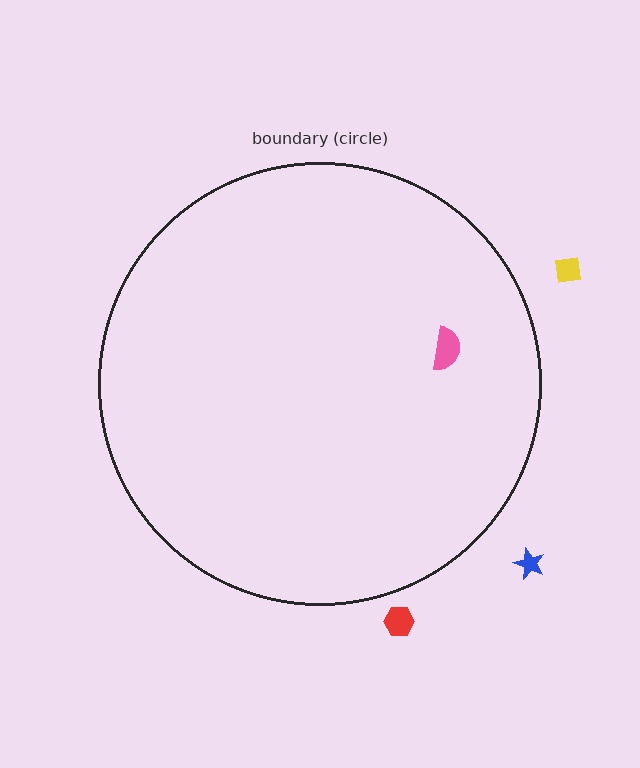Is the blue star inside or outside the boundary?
Outside.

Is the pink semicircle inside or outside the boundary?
Inside.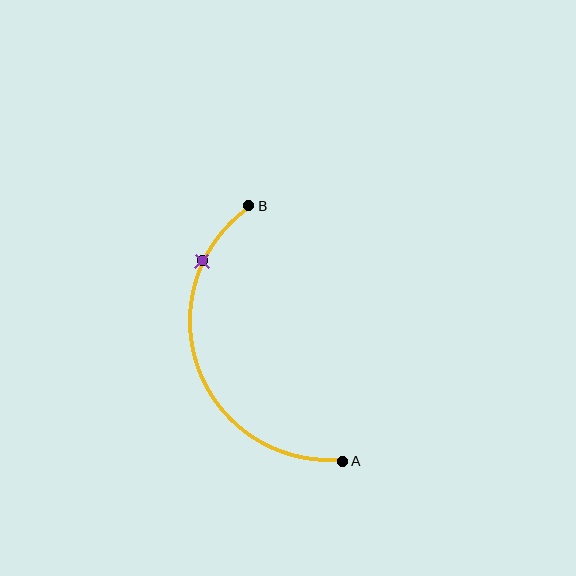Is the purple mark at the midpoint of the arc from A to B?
No. The purple mark lies on the arc but is closer to endpoint B. The arc midpoint would be at the point on the curve equidistant along the arc from both A and B.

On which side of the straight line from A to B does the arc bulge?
The arc bulges to the left of the straight line connecting A and B.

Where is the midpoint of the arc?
The arc midpoint is the point on the curve farthest from the straight line joining A and B. It sits to the left of that line.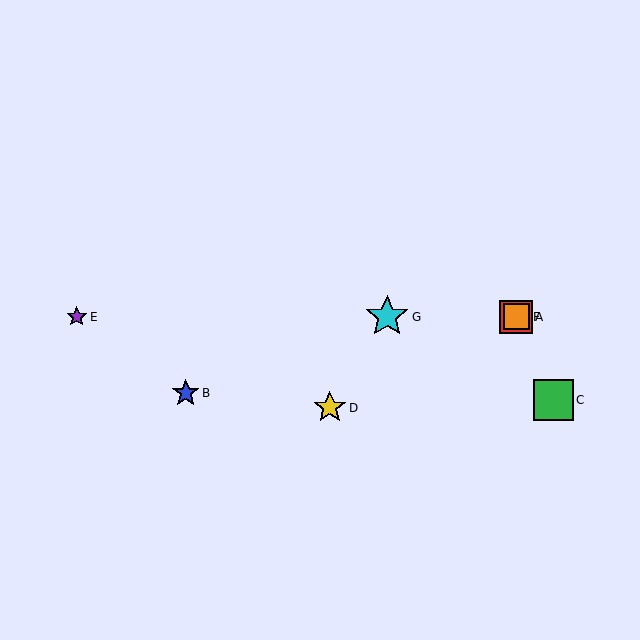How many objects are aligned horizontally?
4 objects (A, E, F, G) are aligned horizontally.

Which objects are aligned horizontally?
Objects A, E, F, G are aligned horizontally.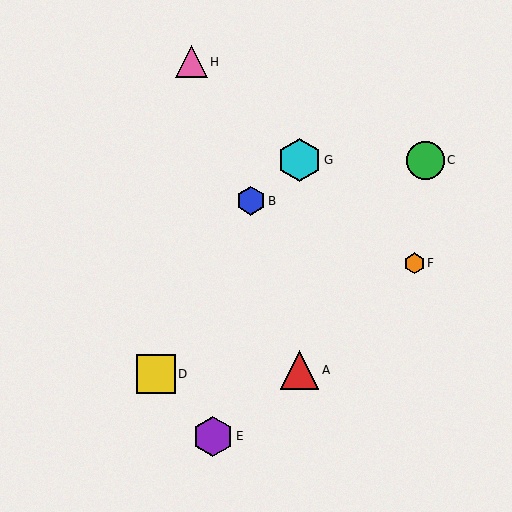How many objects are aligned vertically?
2 objects (A, G) are aligned vertically.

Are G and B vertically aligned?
No, G is at x≈299 and B is at x≈251.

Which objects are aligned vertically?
Objects A, G are aligned vertically.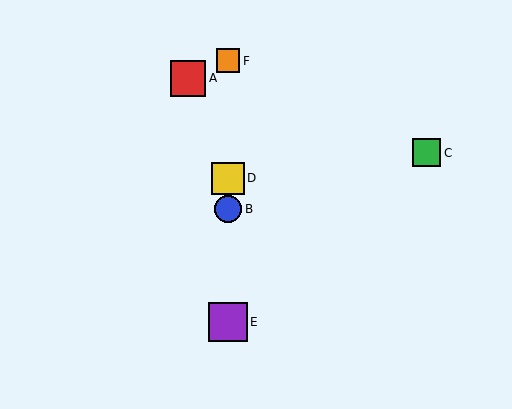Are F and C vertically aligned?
No, F is at x≈228 and C is at x≈427.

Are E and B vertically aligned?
Yes, both are at x≈228.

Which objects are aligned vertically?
Objects B, D, E, F are aligned vertically.